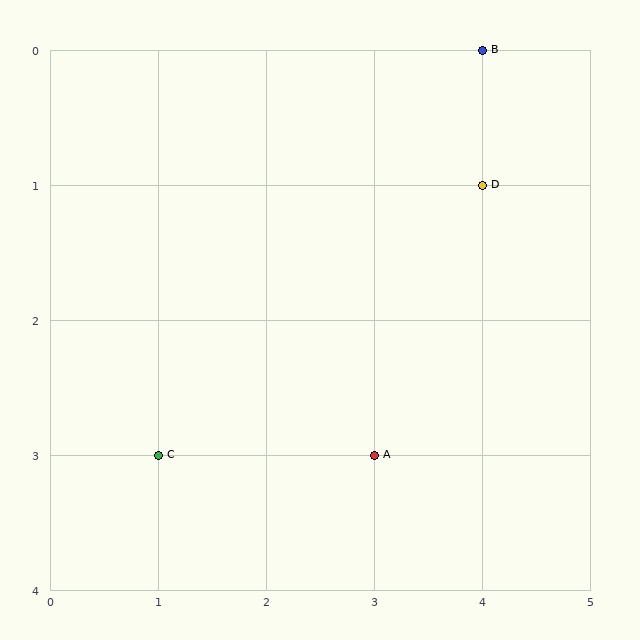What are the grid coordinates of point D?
Point D is at grid coordinates (4, 1).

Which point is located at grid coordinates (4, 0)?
Point B is at (4, 0).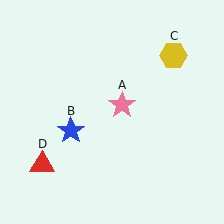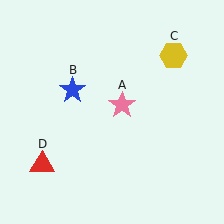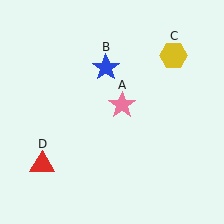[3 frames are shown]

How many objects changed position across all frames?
1 object changed position: blue star (object B).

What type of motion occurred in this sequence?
The blue star (object B) rotated clockwise around the center of the scene.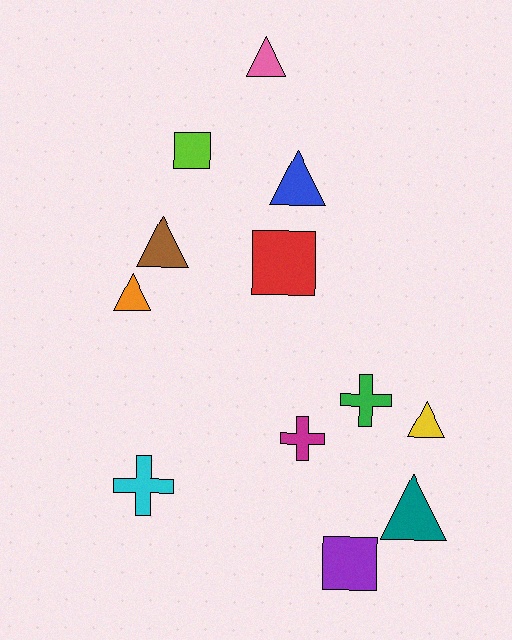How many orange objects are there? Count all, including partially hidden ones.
There is 1 orange object.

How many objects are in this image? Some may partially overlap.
There are 12 objects.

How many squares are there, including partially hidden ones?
There are 3 squares.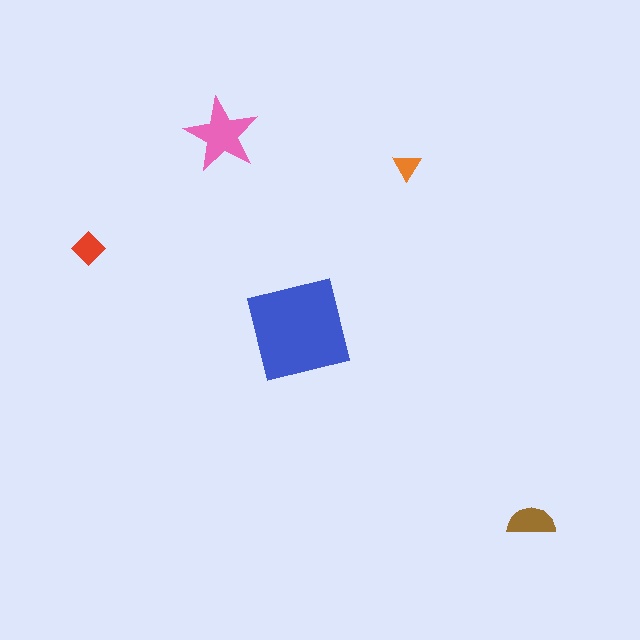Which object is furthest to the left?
The red diamond is leftmost.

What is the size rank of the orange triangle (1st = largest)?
5th.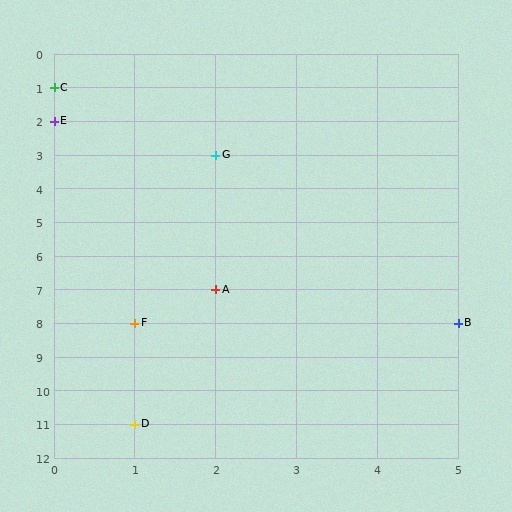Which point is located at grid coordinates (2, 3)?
Point G is at (2, 3).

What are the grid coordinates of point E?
Point E is at grid coordinates (0, 2).